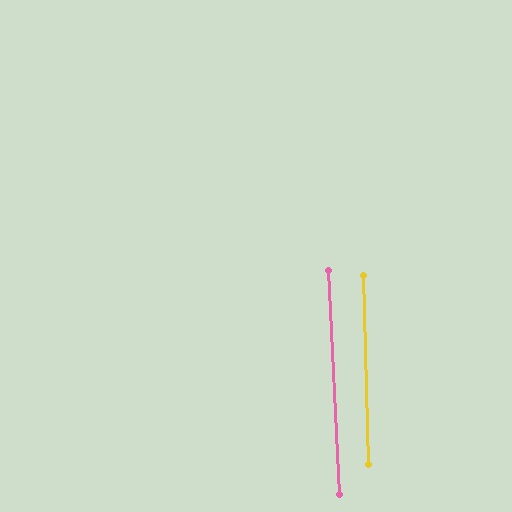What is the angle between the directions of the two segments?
Approximately 2 degrees.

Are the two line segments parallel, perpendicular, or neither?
Parallel — their directions differ by only 1.5°.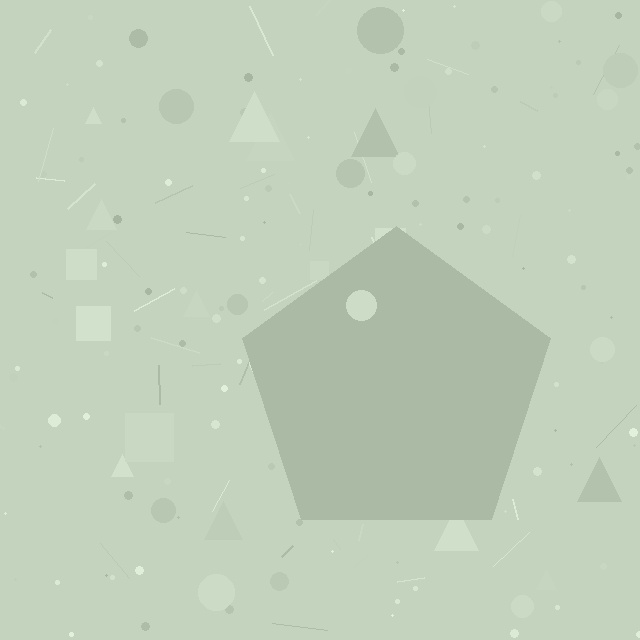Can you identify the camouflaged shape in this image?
The camouflaged shape is a pentagon.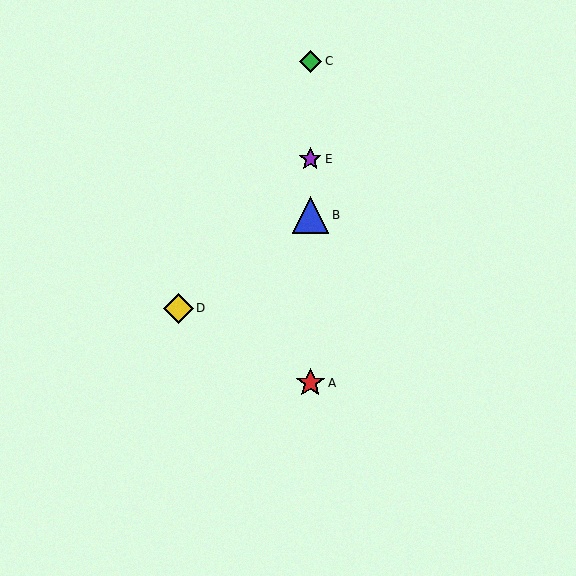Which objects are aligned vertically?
Objects A, B, C, E are aligned vertically.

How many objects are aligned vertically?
4 objects (A, B, C, E) are aligned vertically.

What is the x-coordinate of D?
Object D is at x≈178.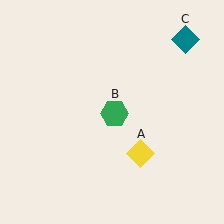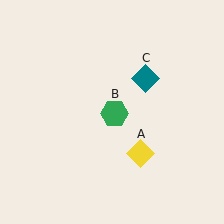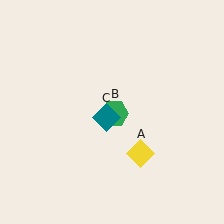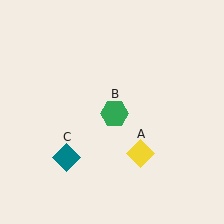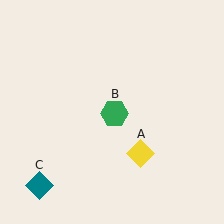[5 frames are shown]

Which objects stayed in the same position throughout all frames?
Yellow diamond (object A) and green hexagon (object B) remained stationary.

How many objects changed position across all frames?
1 object changed position: teal diamond (object C).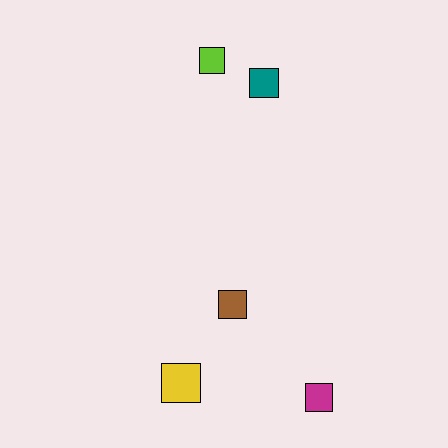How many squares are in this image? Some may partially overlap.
There are 5 squares.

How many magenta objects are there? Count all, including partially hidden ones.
There is 1 magenta object.